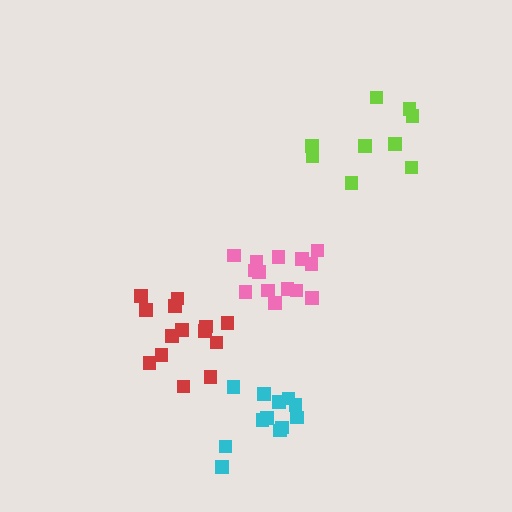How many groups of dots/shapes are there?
There are 4 groups.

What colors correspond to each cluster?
The clusters are colored: pink, lime, cyan, red.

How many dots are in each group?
Group 1: 14 dots, Group 2: 9 dots, Group 3: 12 dots, Group 4: 14 dots (49 total).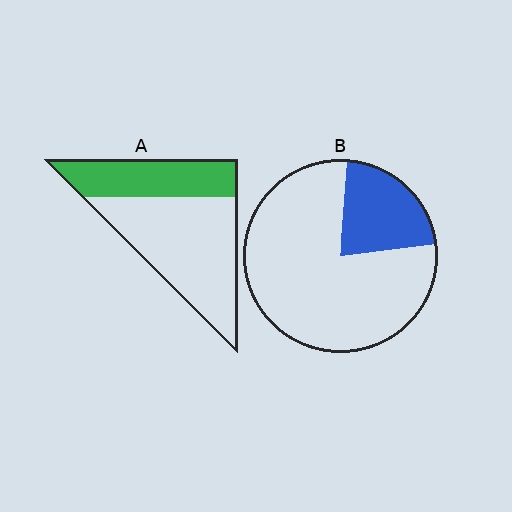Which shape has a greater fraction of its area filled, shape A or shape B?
Shape A.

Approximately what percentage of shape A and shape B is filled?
A is approximately 35% and B is approximately 20%.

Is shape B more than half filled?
No.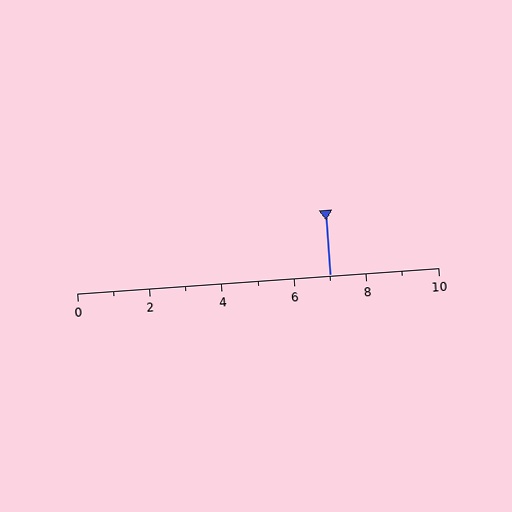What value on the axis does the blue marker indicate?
The marker indicates approximately 7.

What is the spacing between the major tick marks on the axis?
The major ticks are spaced 2 apart.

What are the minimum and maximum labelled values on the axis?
The axis runs from 0 to 10.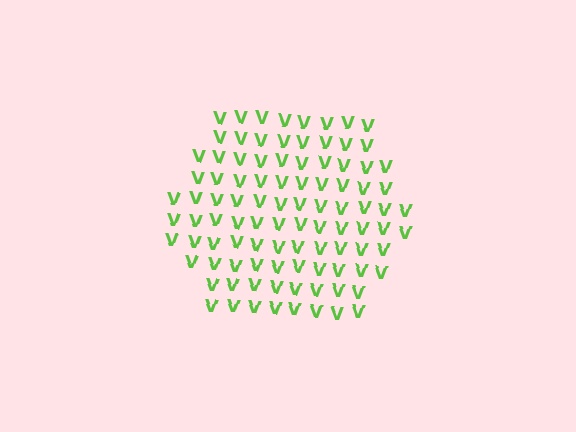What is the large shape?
The large shape is a hexagon.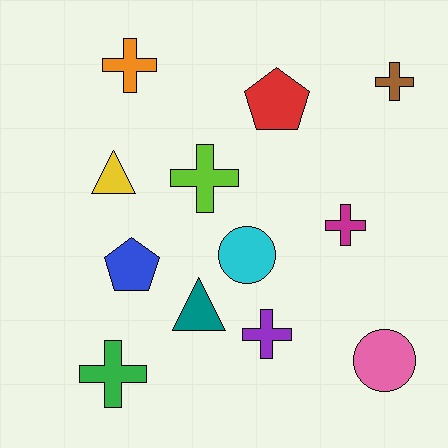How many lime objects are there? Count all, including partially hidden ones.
There is 1 lime object.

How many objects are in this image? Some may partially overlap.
There are 12 objects.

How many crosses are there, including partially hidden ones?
There are 6 crosses.